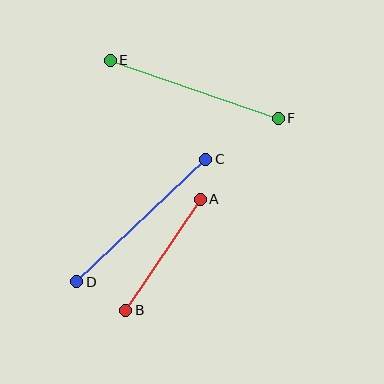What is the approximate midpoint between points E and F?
The midpoint is at approximately (194, 89) pixels.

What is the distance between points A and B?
The distance is approximately 134 pixels.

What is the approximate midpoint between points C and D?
The midpoint is at approximately (141, 220) pixels.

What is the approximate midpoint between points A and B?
The midpoint is at approximately (163, 255) pixels.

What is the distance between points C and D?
The distance is approximately 178 pixels.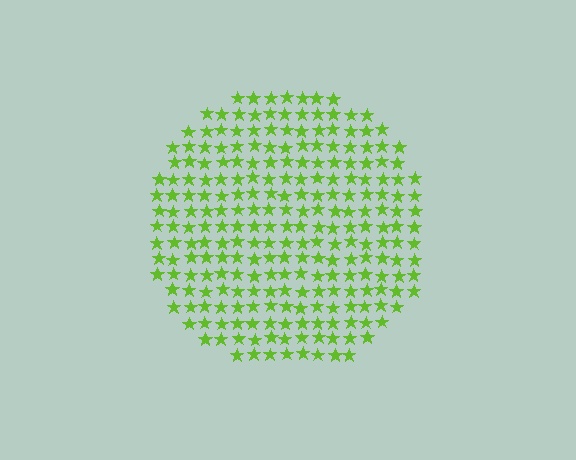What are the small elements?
The small elements are stars.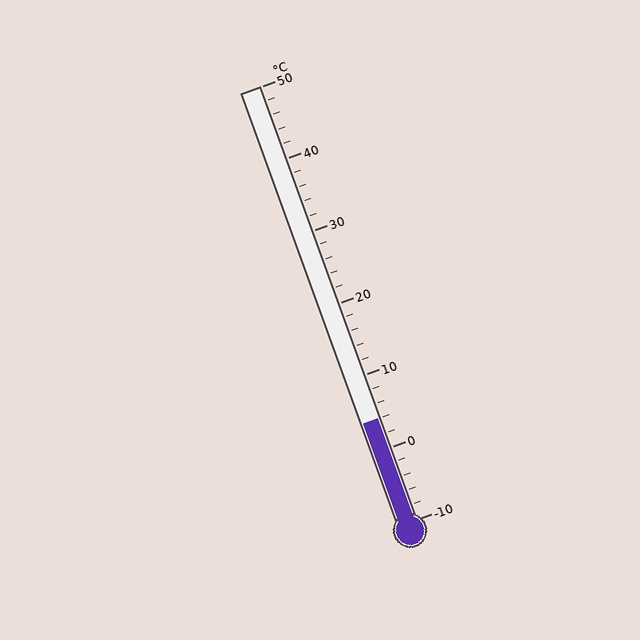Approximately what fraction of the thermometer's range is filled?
The thermometer is filled to approximately 25% of its range.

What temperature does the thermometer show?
The thermometer shows approximately 4°C.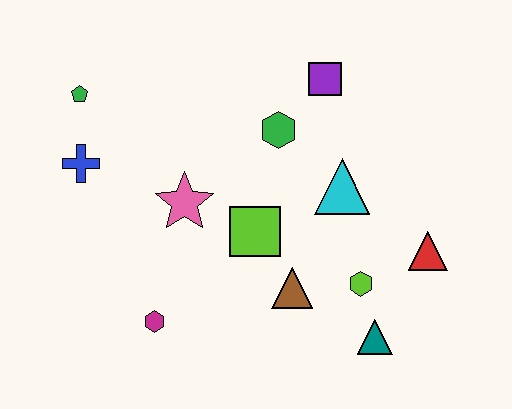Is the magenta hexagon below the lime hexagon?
Yes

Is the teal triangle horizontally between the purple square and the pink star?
No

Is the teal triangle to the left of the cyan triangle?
No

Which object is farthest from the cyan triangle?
The green pentagon is farthest from the cyan triangle.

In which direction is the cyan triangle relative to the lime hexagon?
The cyan triangle is above the lime hexagon.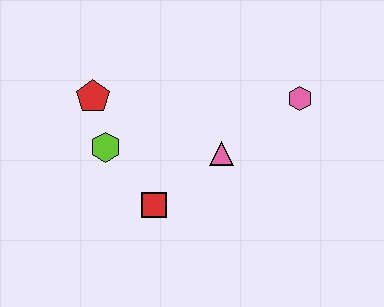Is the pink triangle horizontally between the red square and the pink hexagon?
Yes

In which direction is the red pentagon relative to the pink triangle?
The red pentagon is to the left of the pink triangle.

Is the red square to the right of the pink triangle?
No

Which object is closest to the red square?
The lime hexagon is closest to the red square.